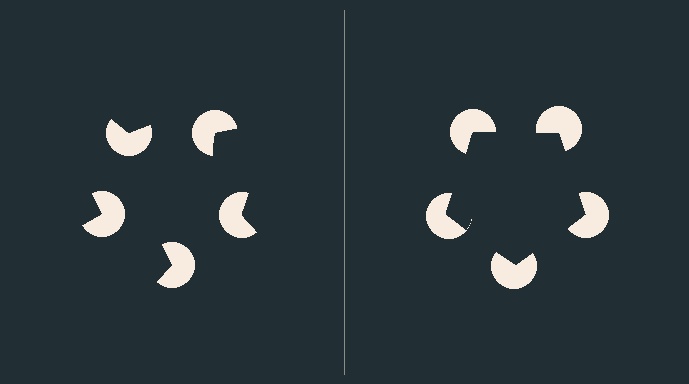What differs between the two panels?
The pac-man discs are positioned identically on both sides; only the wedge orientations differ. On the right they align to a pentagon; on the left they are misaligned.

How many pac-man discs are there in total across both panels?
10 — 5 on each side.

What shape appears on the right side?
An illusory pentagon.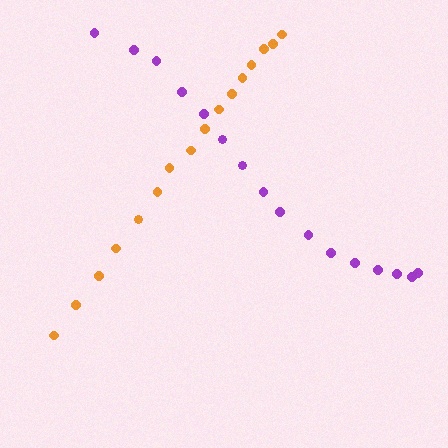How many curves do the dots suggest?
There are 2 distinct paths.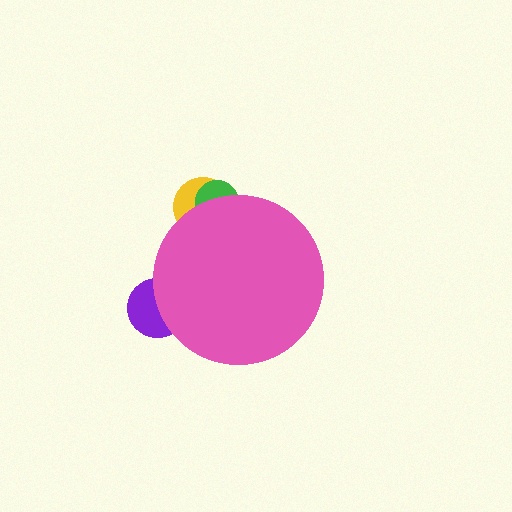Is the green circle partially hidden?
Yes, the green circle is partially hidden behind the pink circle.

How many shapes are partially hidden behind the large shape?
3 shapes are partially hidden.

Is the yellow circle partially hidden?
Yes, the yellow circle is partially hidden behind the pink circle.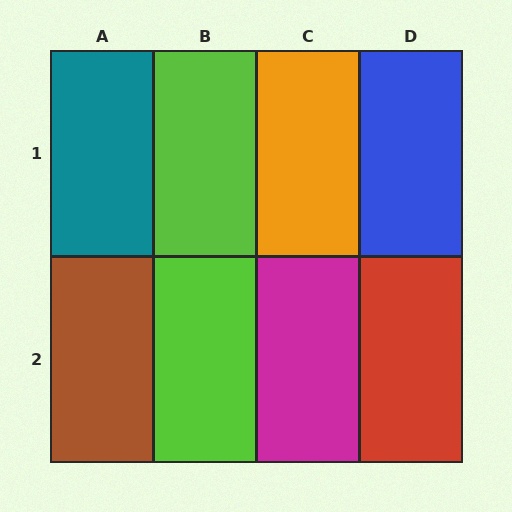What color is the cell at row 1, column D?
Blue.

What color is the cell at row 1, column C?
Orange.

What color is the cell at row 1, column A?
Teal.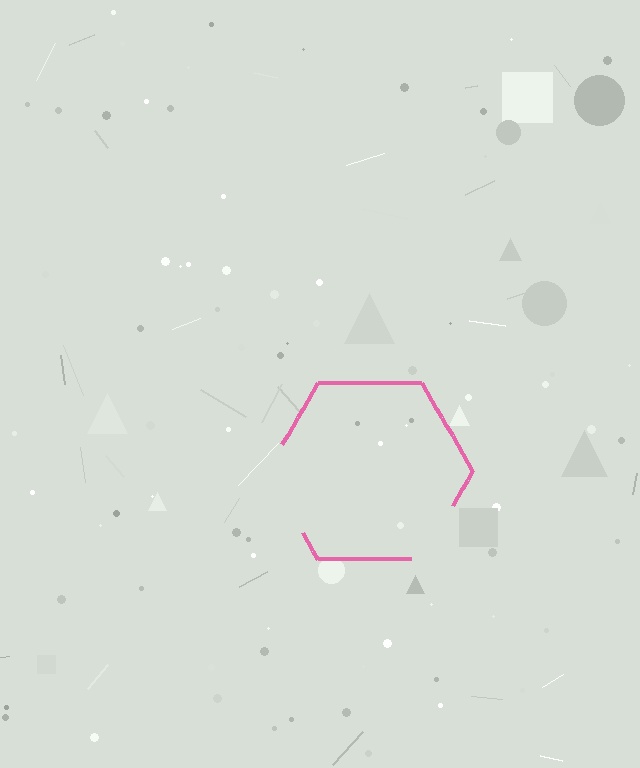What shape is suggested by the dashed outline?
The dashed outline suggests a hexagon.